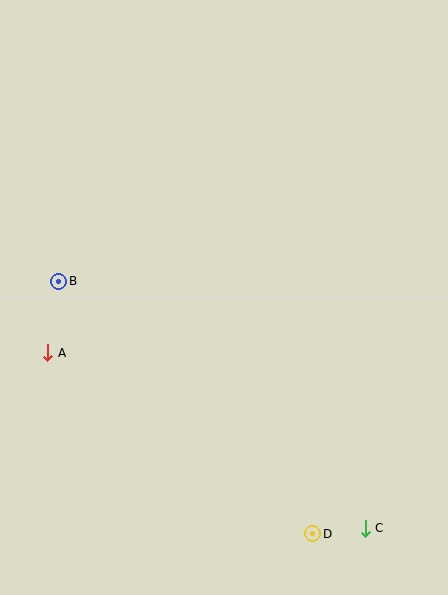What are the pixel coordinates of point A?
Point A is at (48, 353).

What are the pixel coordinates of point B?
Point B is at (59, 281).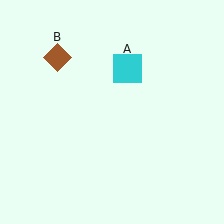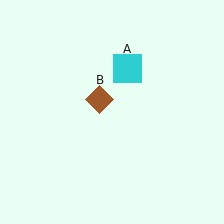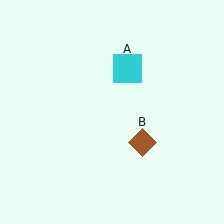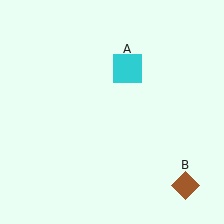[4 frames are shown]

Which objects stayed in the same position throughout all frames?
Cyan square (object A) remained stationary.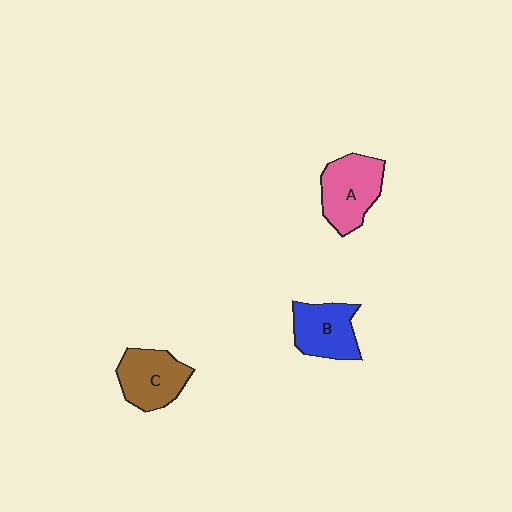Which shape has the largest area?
Shape A (pink).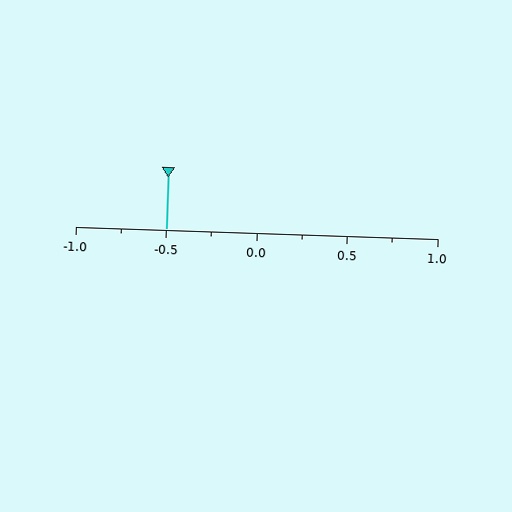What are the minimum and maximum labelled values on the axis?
The axis runs from -1.0 to 1.0.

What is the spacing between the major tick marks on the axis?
The major ticks are spaced 0.5 apart.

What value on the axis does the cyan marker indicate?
The marker indicates approximately -0.5.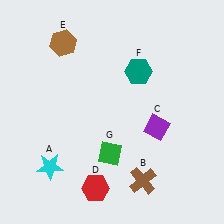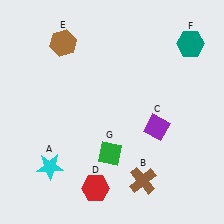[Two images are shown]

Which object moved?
The teal hexagon (F) moved right.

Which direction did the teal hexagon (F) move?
The teal hexagon (F) moved right.